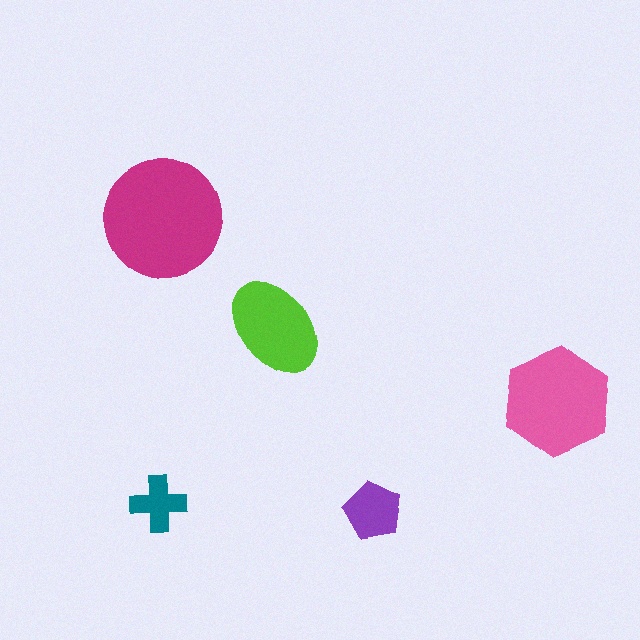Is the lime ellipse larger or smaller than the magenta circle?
Smaller.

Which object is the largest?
The magenta circle.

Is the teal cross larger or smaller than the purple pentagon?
Smaller.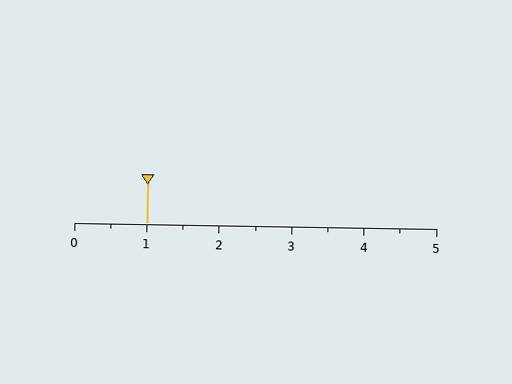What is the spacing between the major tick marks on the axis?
The major ticks are spaced 1 apart.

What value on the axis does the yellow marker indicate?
The marker indicates approximately 1.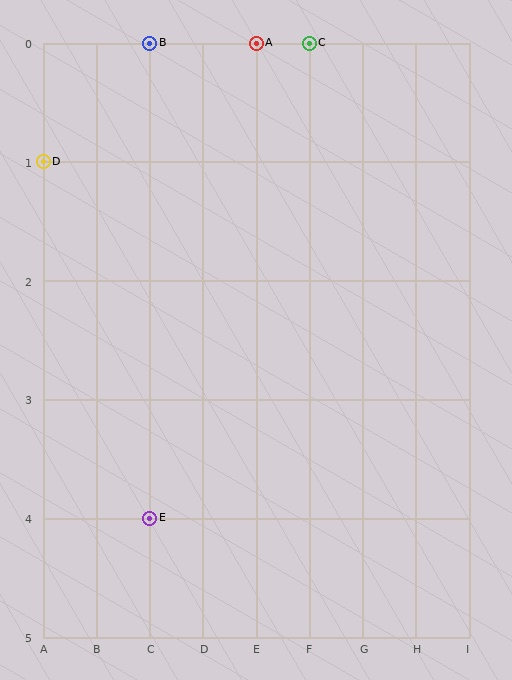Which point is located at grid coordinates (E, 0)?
Point A is at (E, 0).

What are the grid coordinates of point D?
Point D is at grid coordinates (A, 1).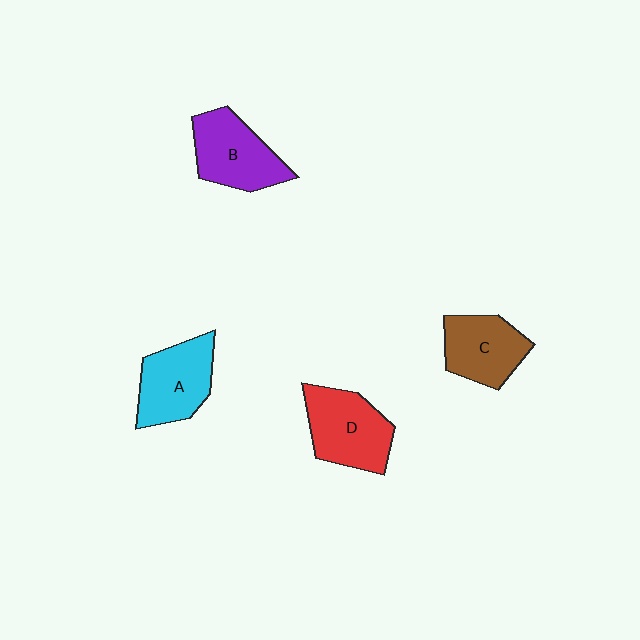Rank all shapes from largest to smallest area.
From largest to smallest: D (red), B (purple), A (cyan), C (brown).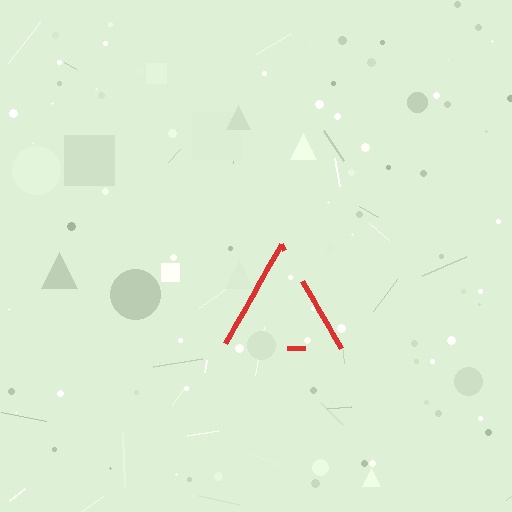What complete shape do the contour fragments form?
The contour fragments form a triangle.